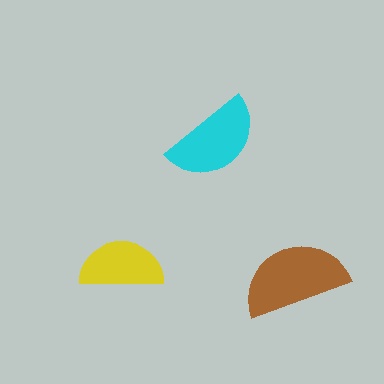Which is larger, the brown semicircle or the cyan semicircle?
The brown one.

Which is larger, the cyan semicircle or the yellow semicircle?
The cyan one.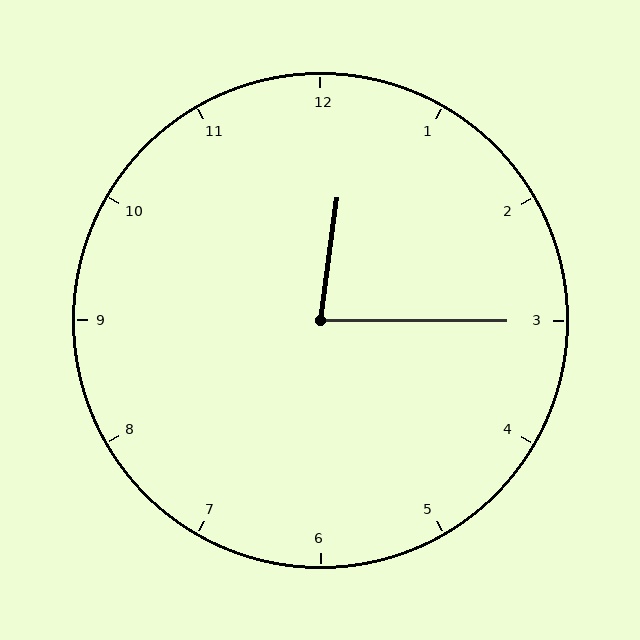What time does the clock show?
12:15.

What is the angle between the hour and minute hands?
Approximately 82 degrees.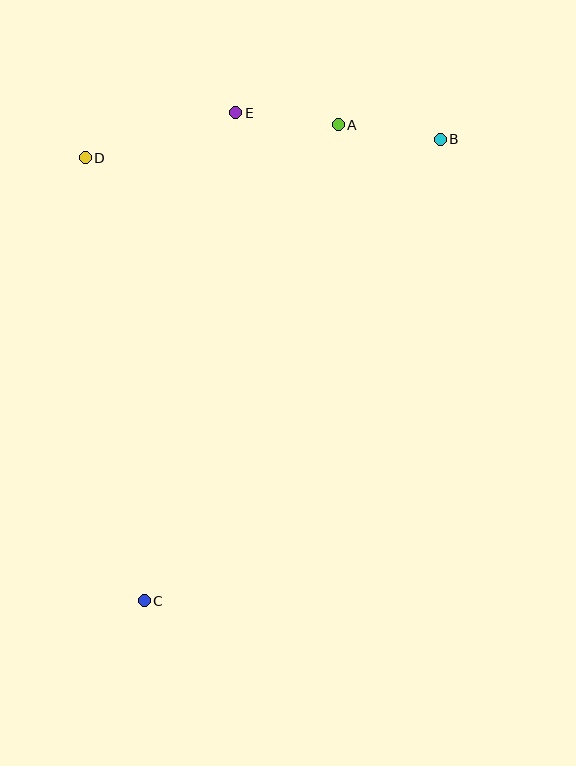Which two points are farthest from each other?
Points B and C are farthest from each other.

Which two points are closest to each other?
Points A and B are closest to each other.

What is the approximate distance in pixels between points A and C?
The distance between A and C is approximately 514 pixels.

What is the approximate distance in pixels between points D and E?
The distance between D and E is approximately 157 pixels.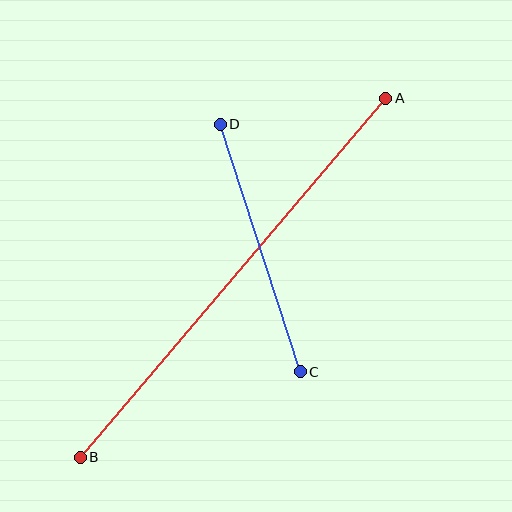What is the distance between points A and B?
The distance is approximately 471 pixels.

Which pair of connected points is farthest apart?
Points A and B are farthest apart.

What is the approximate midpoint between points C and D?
The midpoint is at approximately (260, 248) pixels.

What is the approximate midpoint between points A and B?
The midpoint is at approximately (233, 278) pixels.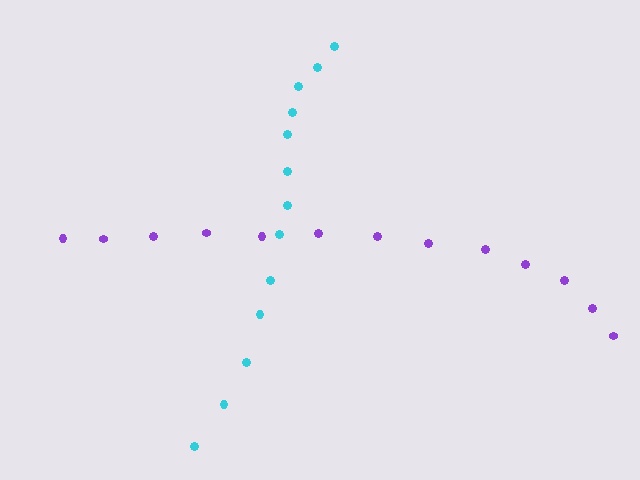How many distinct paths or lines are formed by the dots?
There are 2 distinct paths.